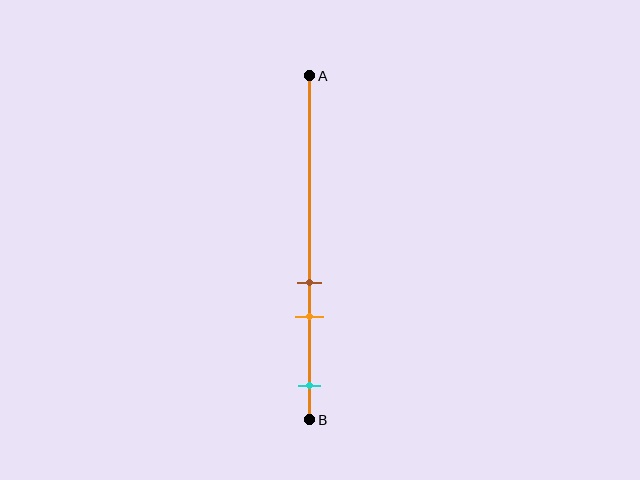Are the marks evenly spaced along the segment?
No, the marks are not evenly spaced.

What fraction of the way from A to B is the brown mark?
The brown mark is approximately 60% (0.6) of the way from A to B.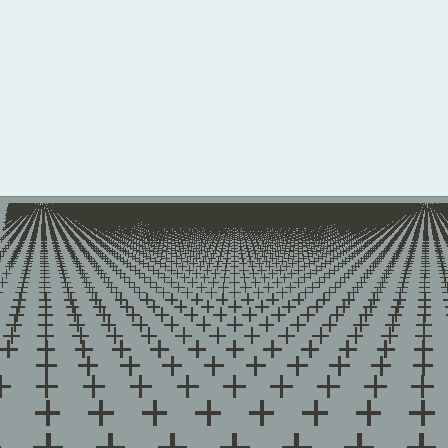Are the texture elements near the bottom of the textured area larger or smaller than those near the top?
Larger. Near the bottom, elements are closer to the viewer and appear at a bigger on-screen size.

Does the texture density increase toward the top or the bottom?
Density increases toward the top.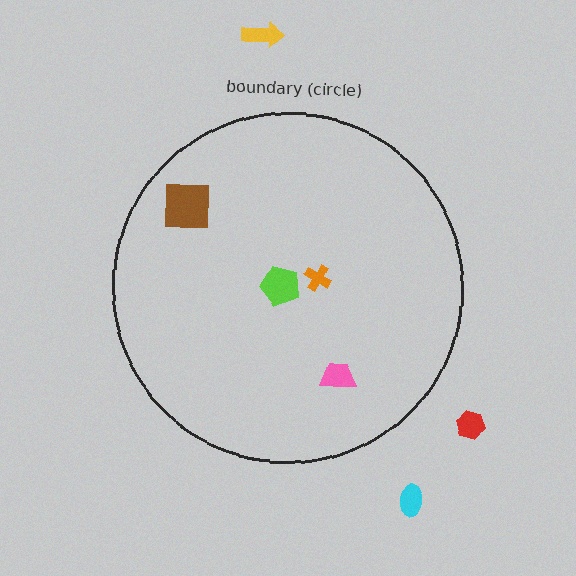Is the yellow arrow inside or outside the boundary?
Outside.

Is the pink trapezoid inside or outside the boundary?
Inside.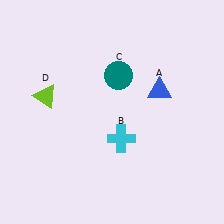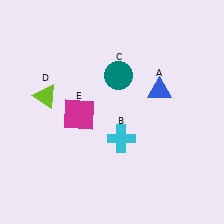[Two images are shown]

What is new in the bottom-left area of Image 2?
A magenta square (E) was added in the bottom-left area of Image 2.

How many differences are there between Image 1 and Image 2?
There is 1 difference between the two images.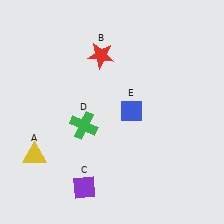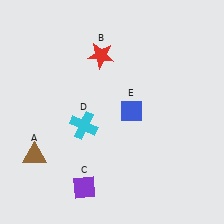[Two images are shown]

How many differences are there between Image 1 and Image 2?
There are 2 differences between the two images.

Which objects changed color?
A changed from yellow to brown. D changed from green to cyan.